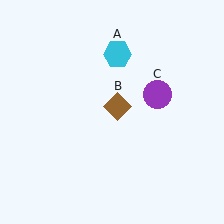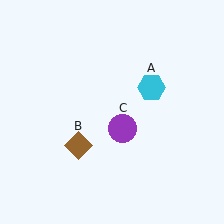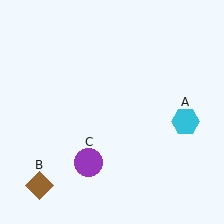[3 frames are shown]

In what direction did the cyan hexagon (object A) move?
The cyan hexagon (object A) moved down and to the right.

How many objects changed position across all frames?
3 objects changed position: cyan hexagon (object A), brown diamond (object B), purple circle (object C).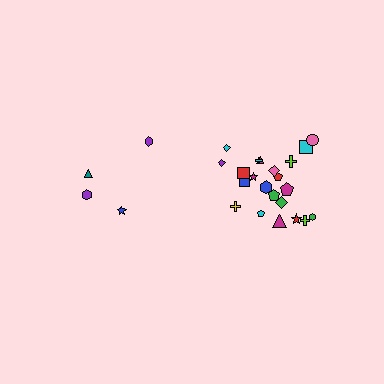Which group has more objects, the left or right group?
The right group.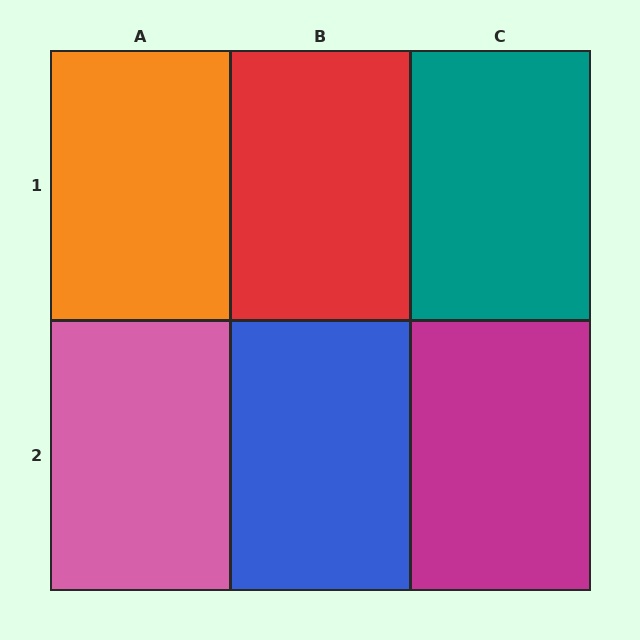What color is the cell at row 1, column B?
Red.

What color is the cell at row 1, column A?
Orange.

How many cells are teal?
1 cell is teal.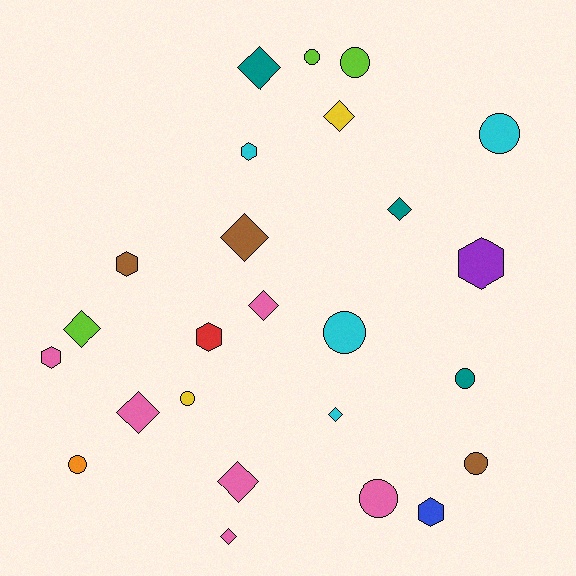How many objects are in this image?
There are 25 objects.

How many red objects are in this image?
There is 1 red object.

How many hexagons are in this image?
There are 6 hexagons.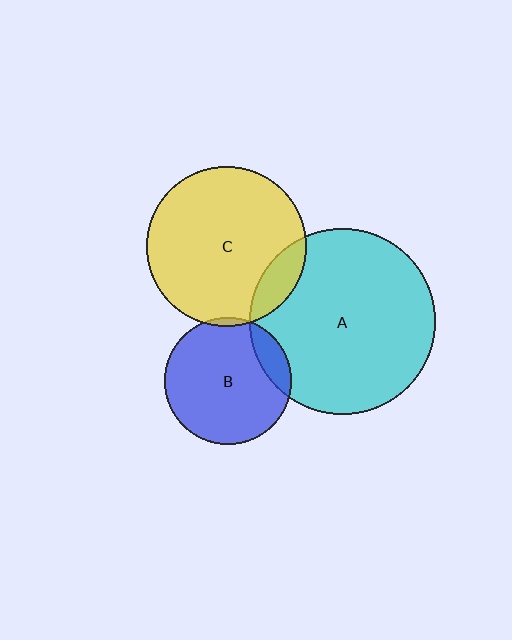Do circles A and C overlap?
Yes.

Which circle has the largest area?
Circle A (cyan).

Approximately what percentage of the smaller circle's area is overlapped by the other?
Approximately 10%.